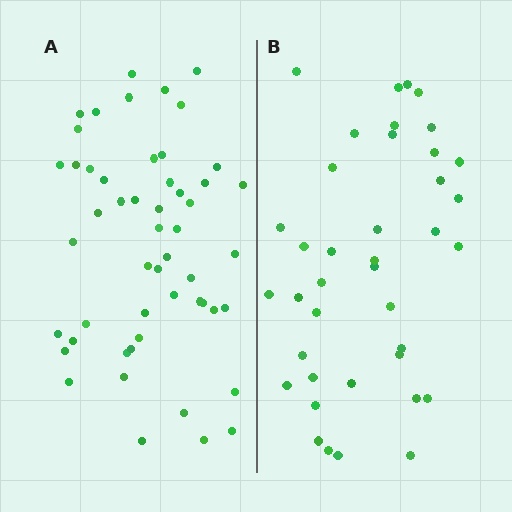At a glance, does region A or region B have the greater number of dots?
Region A (the left region) has more dots.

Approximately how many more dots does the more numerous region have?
Region A has approximately 15 more dots than region B.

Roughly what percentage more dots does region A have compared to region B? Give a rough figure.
About 35% more.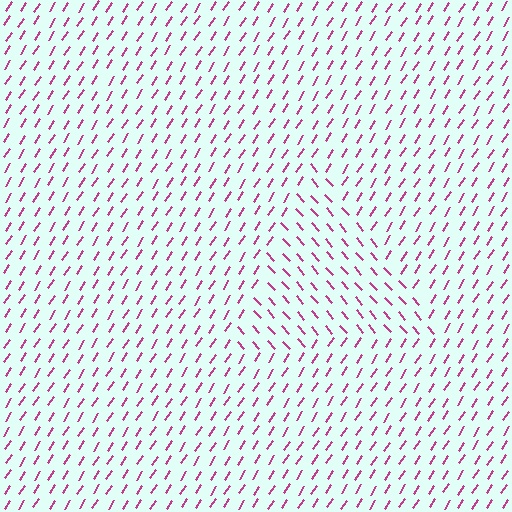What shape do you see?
I see a triangle.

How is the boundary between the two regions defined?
The boundary is defined purely by a change in line orientation (approximately 74 degrees difference). All lines are the same color and thickness.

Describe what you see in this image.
The image is filled with small magenta line segments. A triangle region in the image has lines oriented differently from the surrounding lines, creating a visible texture boundary.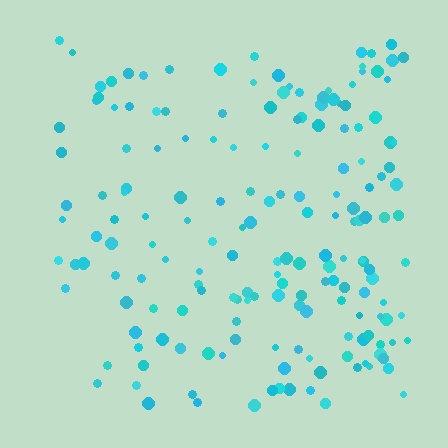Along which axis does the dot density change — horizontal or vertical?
Horizontal.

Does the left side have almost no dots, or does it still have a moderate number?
Still a moderate number, just noticeably fewer than the right.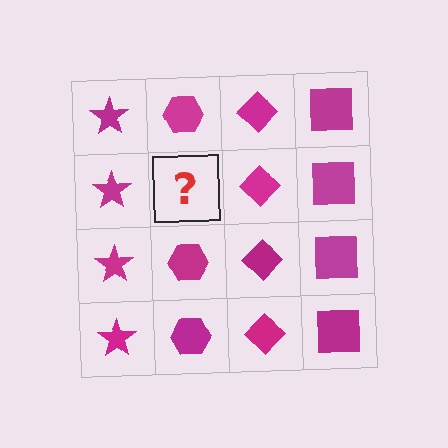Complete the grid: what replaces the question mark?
The question mark should be replaced with a magenta hexagon.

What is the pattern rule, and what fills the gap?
The rule is that each column has a consistent shape. The gap should be filled with a magenta hexagon.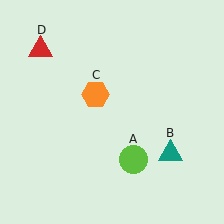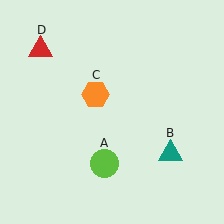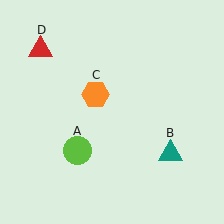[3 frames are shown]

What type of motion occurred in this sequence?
The lime circle (object A) rotated clockwise around the center of the scene.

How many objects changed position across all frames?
1 object changed position: lime circle (object A).